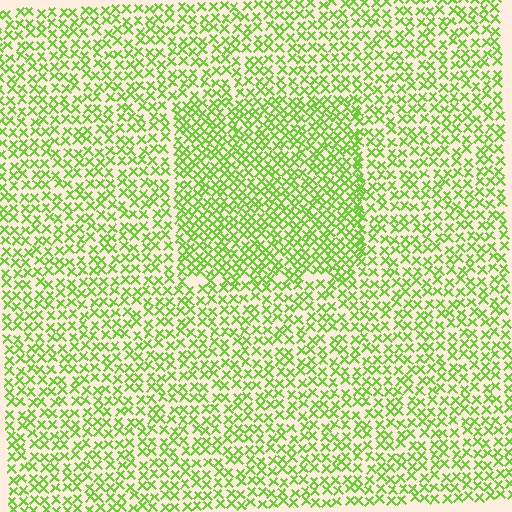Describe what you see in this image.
The image contains small lime elements arranged at two different densities. A rectangle-shaped region is visible where the elements are more densely packed than the surrounding area.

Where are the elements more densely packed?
The elements are more densely packed inside the rectangle boundary.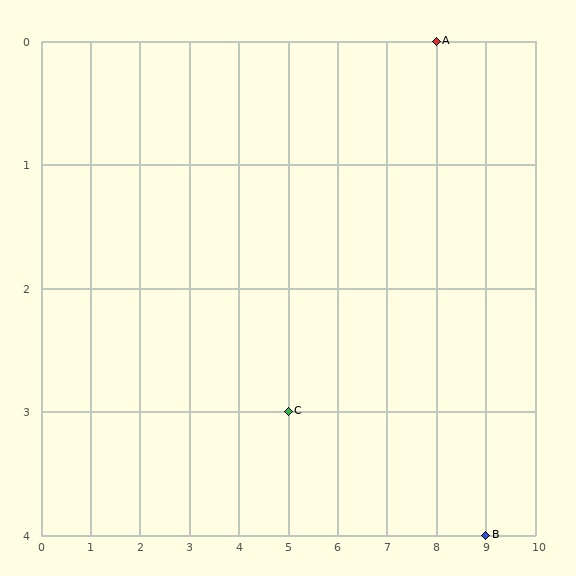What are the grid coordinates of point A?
Point A is at grid coordinates (8, 0).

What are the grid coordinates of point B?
Point B is at grid coordinates (9, 4).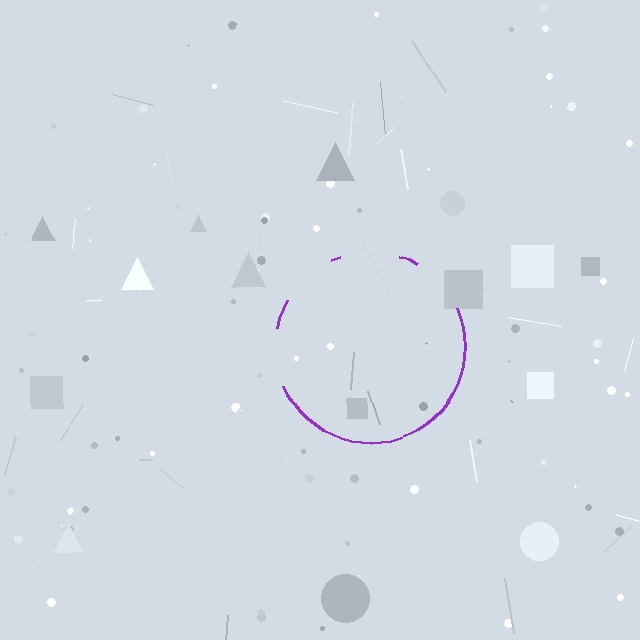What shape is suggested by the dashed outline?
The dashed outline suggests a circle.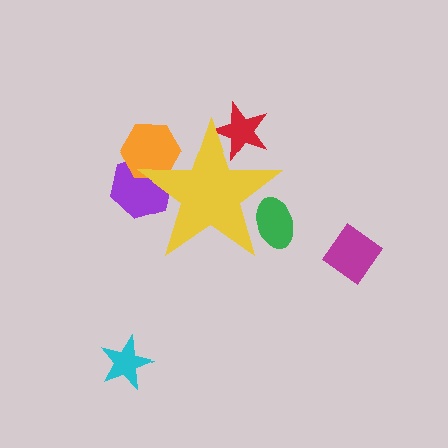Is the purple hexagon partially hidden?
Yes, the purple hexagon is partially hidden behind the yellow star.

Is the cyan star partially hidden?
No, the cyan star is fully visible.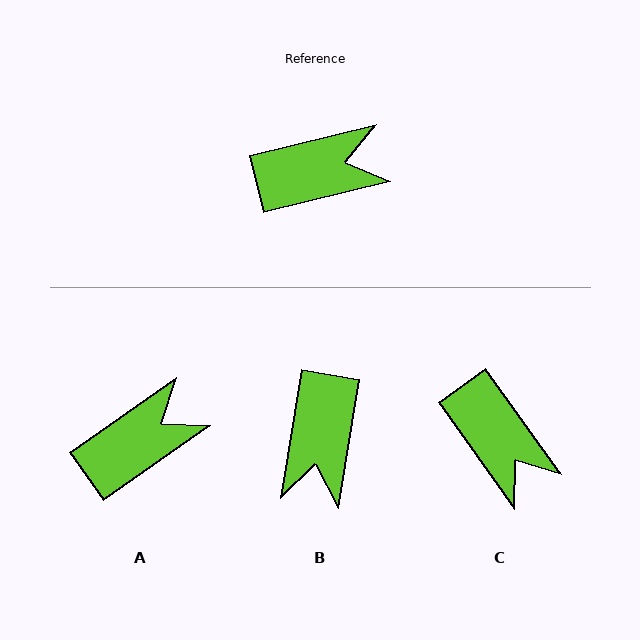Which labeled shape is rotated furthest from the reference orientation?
B, about 113 degrees away.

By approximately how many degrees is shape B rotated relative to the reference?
Approximately 113 degrees clockwise.